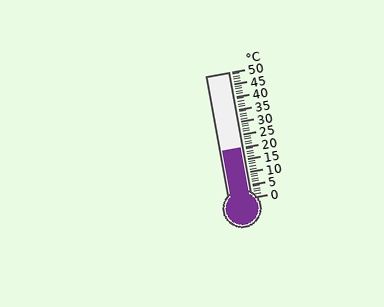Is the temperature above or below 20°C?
The temperature is at 20°C.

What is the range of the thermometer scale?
The thermometer scale ranges from 0°C to 50°C.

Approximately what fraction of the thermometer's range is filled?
The thermometer is filled to approximately 40% of its range.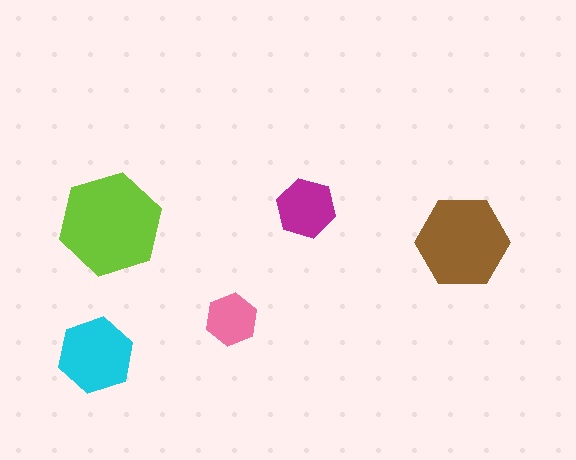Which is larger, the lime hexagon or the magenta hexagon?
The lime one.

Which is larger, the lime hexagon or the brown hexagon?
The lime one.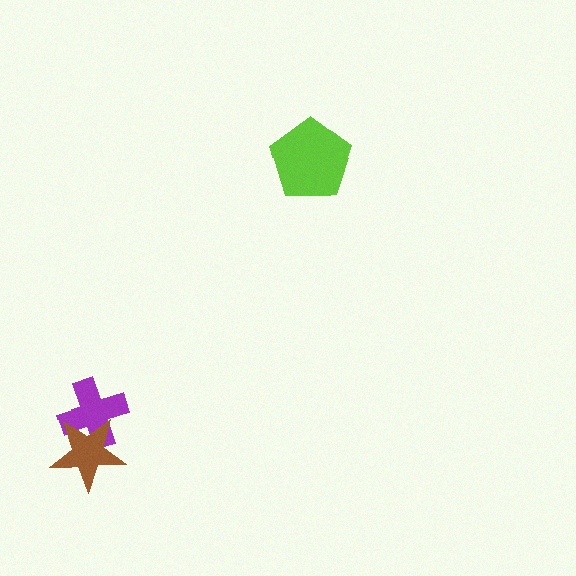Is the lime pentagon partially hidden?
No, no other shape covers it.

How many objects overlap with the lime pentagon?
0 objects overlap with the lime pentagon.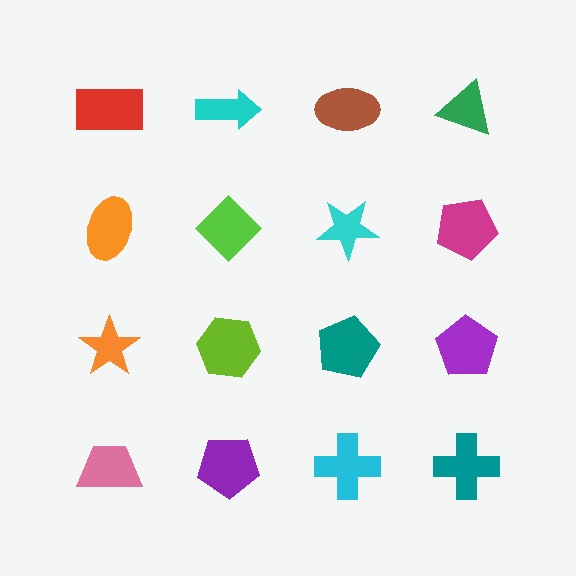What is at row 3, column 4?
A purple pentagon.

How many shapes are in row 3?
4 shapes.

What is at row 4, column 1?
A pink trapezoid.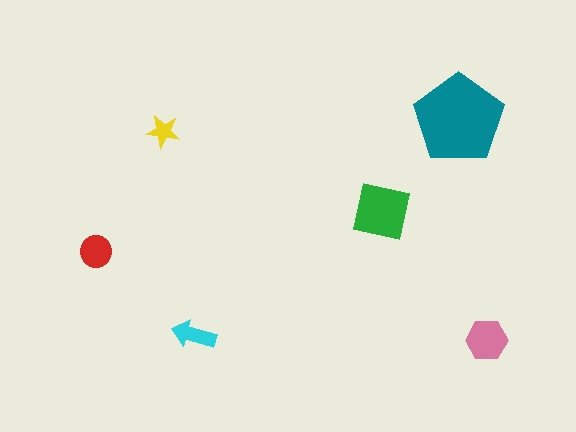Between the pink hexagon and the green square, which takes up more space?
The green square.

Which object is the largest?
The teal pentagon.